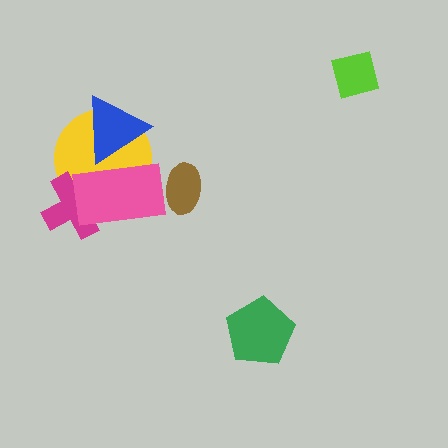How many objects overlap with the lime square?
0 objects overlap with the lime square.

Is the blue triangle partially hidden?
Yes, it is partially covered by another shape.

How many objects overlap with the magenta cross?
2 objects overlap with the magenta cross.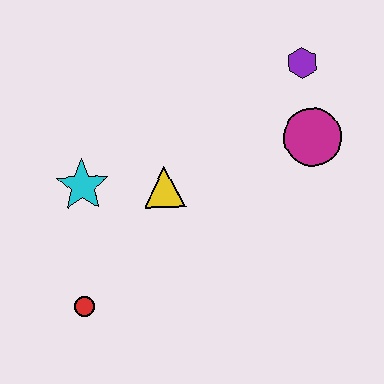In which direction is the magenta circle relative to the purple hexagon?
The magenta circle is below the purple hexagon.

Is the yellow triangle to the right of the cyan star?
Yes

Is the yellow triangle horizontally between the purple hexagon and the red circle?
Yes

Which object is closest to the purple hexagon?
The magenta circle is closest to the purple hexagon.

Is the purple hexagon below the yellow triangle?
No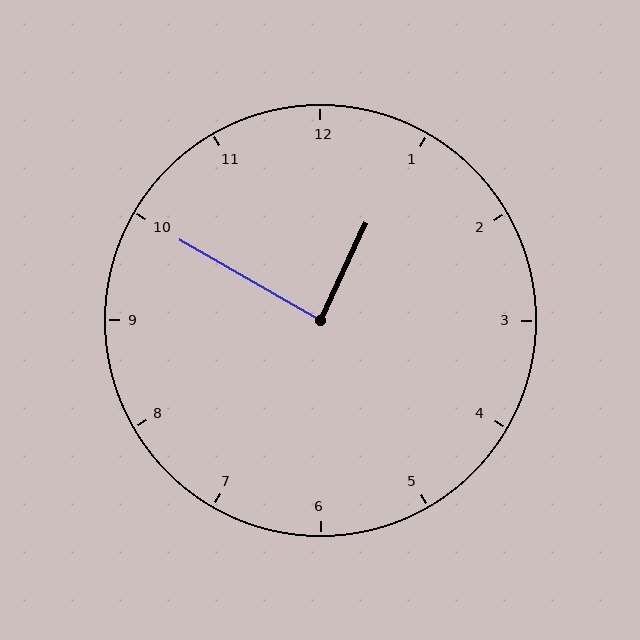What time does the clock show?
12:50.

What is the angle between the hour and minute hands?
Approximately 85 degrees.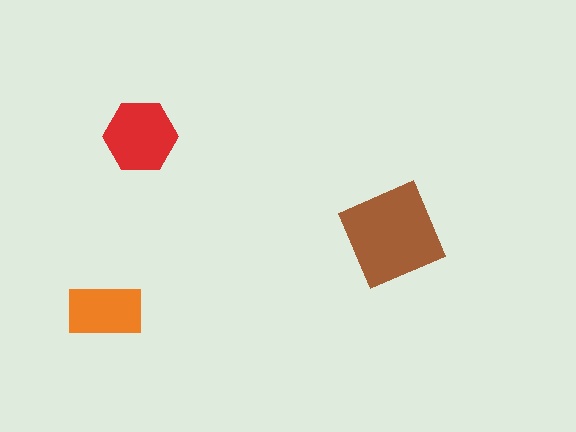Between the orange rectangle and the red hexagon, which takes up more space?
The red hexagon.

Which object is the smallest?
The orange rectangle.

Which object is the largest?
The brown square.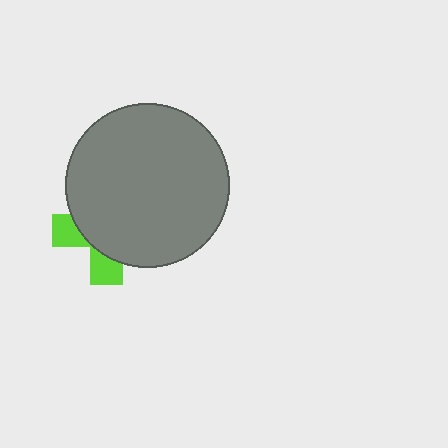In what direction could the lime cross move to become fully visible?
The lime cross could move toward the lower-left. That would shift it out from behind the gray circle entirely.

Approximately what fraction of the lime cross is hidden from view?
Roughly 69% of the lime cross is hidden behind the gray circle.